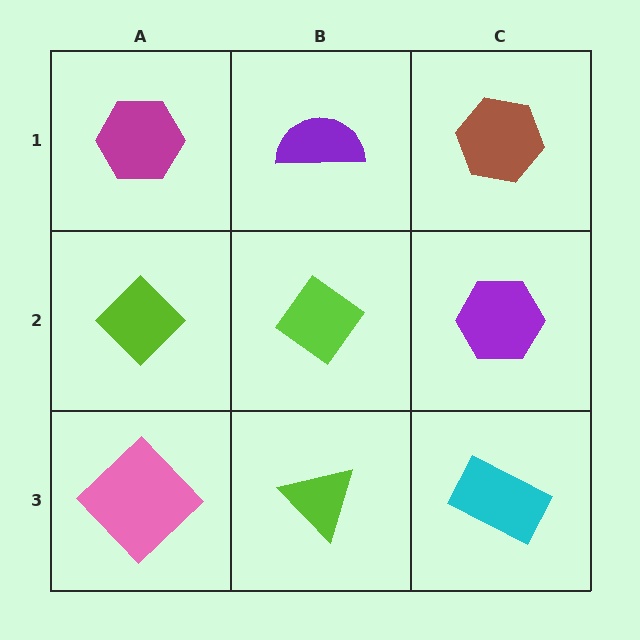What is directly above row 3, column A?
A lime diamond.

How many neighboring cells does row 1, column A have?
2.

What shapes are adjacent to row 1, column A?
A lime diamond (row 2, column A), a purple semicircle (row 1, column B).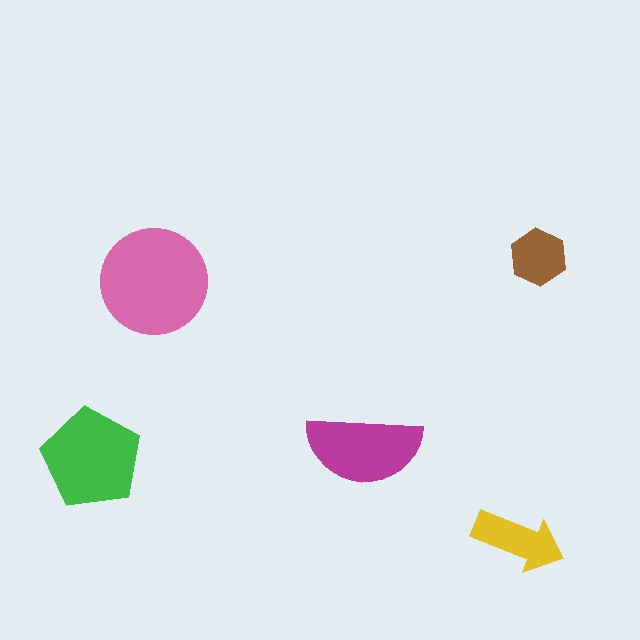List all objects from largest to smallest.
The pink circle, the green pentagon, the magenta semicircle, the yellow arrow, the brown hexagon.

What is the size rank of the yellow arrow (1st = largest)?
4th.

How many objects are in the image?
There are 5 objects in the image.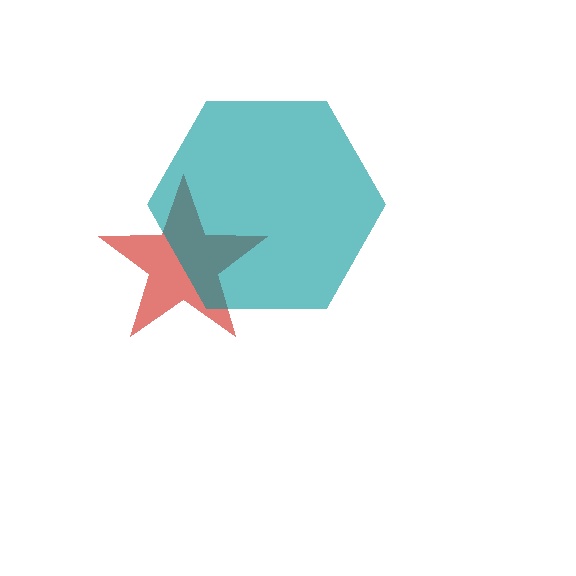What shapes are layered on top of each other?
The layered shapes are: a red star, a teal hexagon.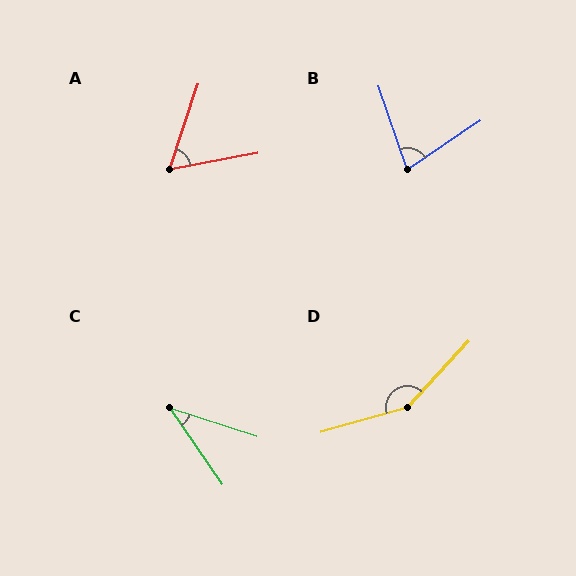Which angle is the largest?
D, at approximately 149 degrees.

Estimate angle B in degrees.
Approximately 75 degrees.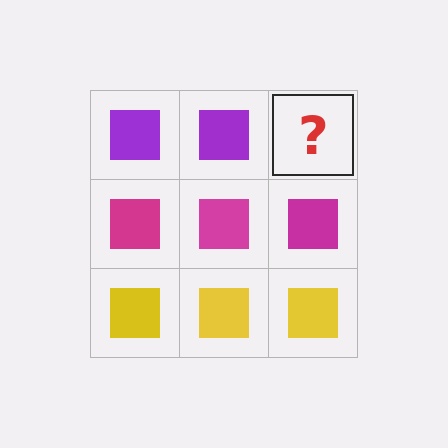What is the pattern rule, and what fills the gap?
The rule is that each row has a consistent color. The gap should be filled with a purple square.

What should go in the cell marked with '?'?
The missing cell should contain a purple square.